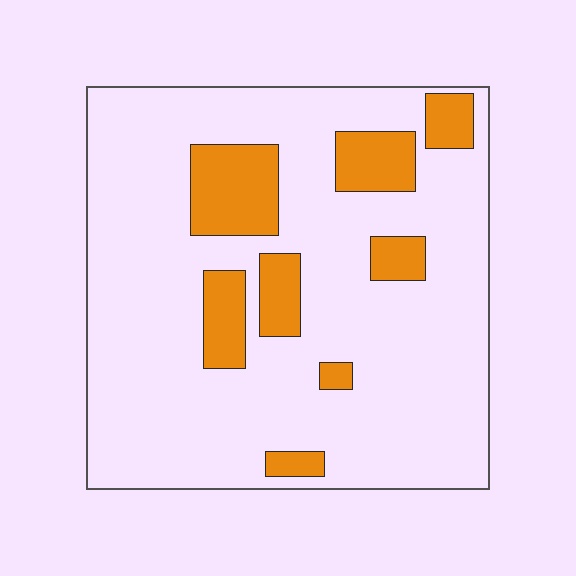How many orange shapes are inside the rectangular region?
8.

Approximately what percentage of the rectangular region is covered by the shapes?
Approximately 20%.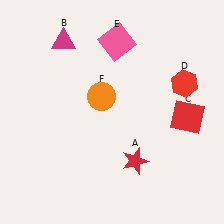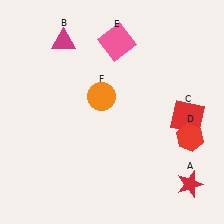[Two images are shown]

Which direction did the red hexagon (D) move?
The red hexagon (D) moved down.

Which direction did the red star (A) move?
The red star (A) moved right.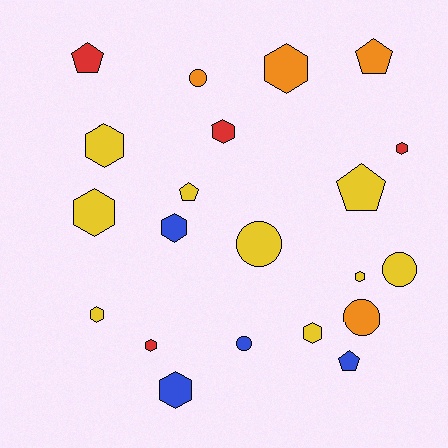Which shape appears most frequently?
Hexagon, with 11 objects.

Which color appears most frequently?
Yellow, with 9 objects.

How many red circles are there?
There are no red circles.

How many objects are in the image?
There are 21 objects.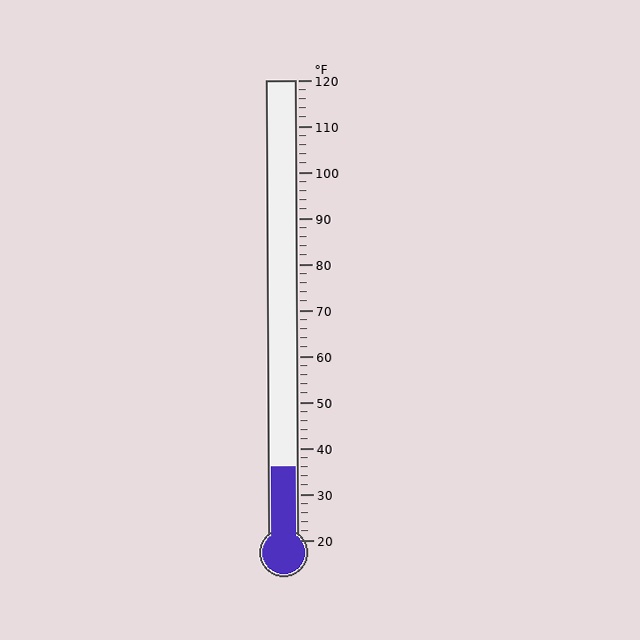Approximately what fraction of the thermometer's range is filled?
The thermometer is filled to approximately 15% of its range.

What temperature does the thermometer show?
The thermometer shows approximately 36°F.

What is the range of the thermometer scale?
The thermometer scale ranges from 20°F to 120°F.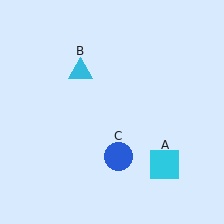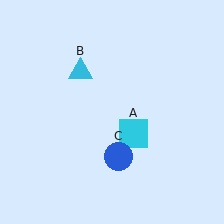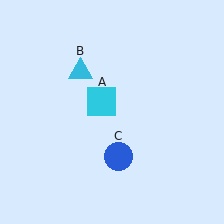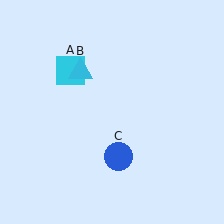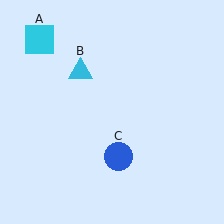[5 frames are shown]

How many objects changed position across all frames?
1 object changed position: cyan square (object A).